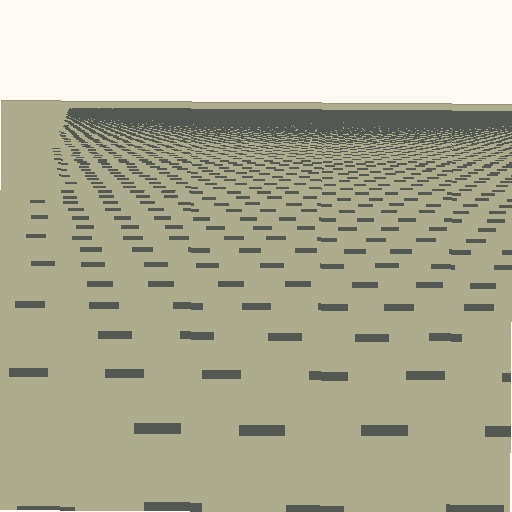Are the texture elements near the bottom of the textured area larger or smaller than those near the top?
Larger. Near the bottom, elements are closer to the viewer and appear at a bigger on-screen size.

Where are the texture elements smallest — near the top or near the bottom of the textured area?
Near the top.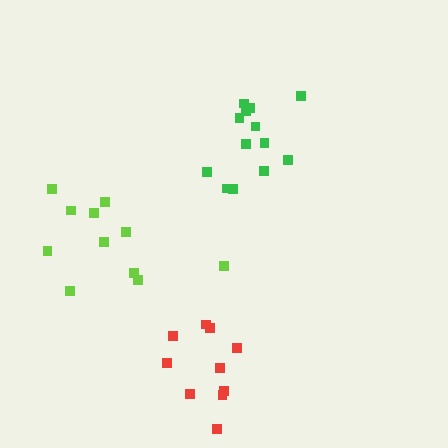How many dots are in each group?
Group 1: 13 dots, Group 2: 10 dots, Group 3: 11 dots (34 total).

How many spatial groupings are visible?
There are 3 spatial groupings.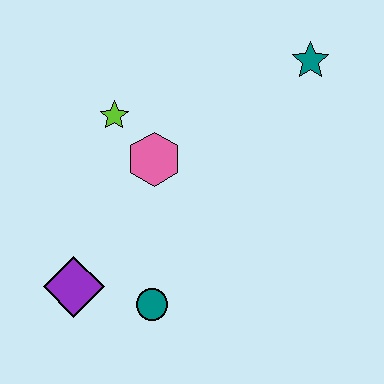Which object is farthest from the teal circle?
The teal star is farthest from the teal circle.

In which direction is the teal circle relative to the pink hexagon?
The teal circle is below the pink hexagon.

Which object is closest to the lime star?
The pink hexagon is closest to the lime star.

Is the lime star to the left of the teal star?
Yes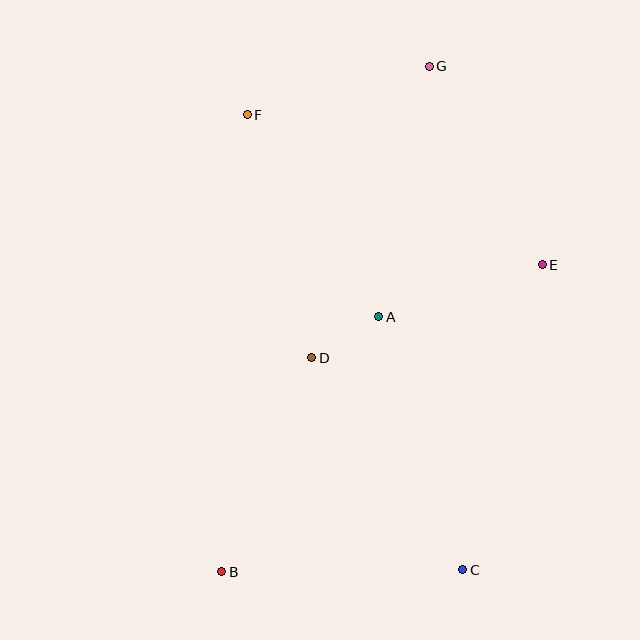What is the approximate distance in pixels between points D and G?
The distance between D and G is approximately 314 pixels.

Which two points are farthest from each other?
Points B and G are farthest from each other.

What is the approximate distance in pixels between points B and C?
The distance between B and C is approximately 241 pixels.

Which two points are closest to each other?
Points A and D are closest to each other.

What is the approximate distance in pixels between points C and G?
The distance between C and G is approximately 505 pixels.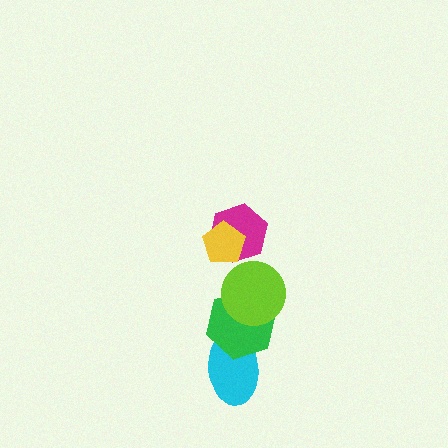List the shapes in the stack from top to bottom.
From top to bottom: the yellow pentagon, the magenta hexagon, the lime circle, the green hexagon, the cyan ellipse.